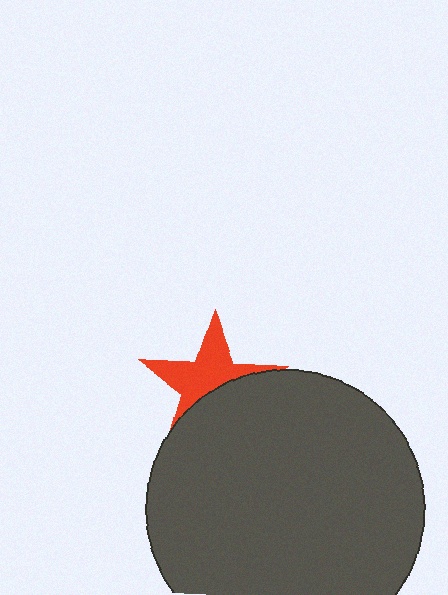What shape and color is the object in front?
The object in front is a dark gray circle.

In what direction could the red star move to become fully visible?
The red star could move up. That would shift it out from behind the dark gray circle entirely.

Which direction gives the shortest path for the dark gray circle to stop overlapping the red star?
Moving down gives the shortest separation.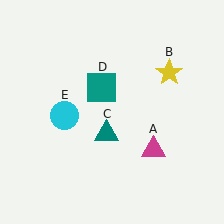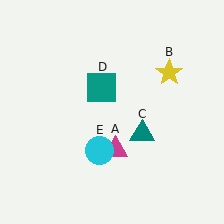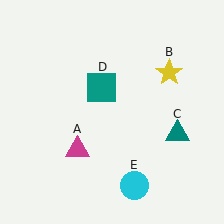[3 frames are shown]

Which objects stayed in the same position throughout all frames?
Yellow star (object B) and teal square (object D) remained stationary.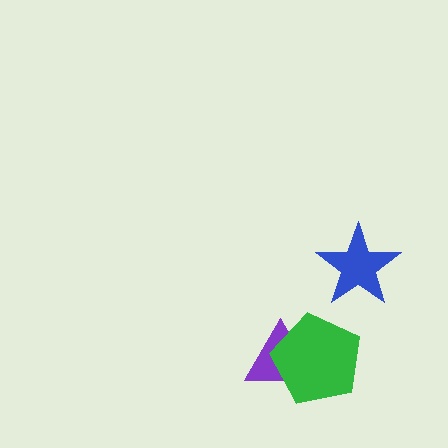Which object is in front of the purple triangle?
The green pentagon is in front of the purple triangle.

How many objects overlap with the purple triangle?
1 object overlaps with the purple triangle.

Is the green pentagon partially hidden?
No, no other shape covers it.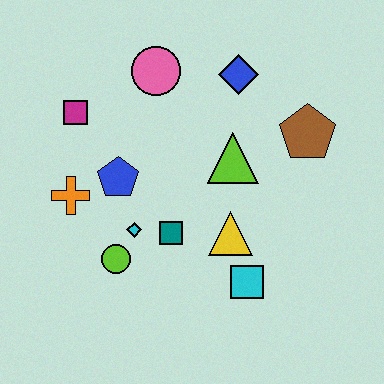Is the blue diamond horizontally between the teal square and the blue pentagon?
No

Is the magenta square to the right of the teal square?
No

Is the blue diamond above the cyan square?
Yes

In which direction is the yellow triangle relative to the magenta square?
The yellow triangle is to the right of the magenta square.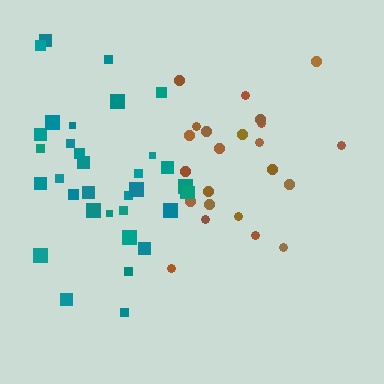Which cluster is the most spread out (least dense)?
Brown.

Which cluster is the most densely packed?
Teal.